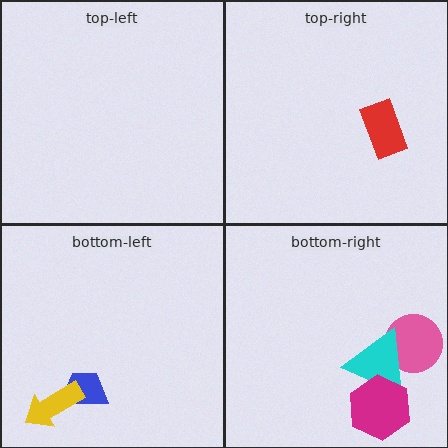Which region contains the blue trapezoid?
The bottom-left region.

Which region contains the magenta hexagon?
The bottom-right region.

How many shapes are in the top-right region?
1.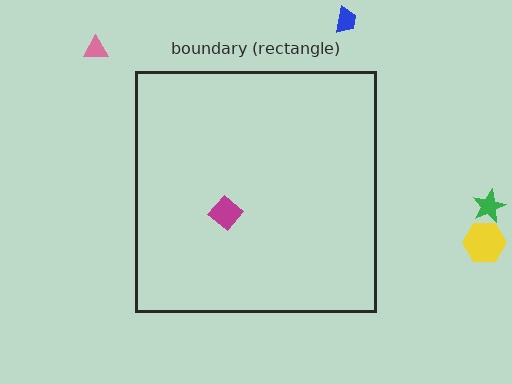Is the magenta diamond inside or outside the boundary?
Inside.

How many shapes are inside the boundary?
1 inside, 4 outside.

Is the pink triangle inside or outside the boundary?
Outside.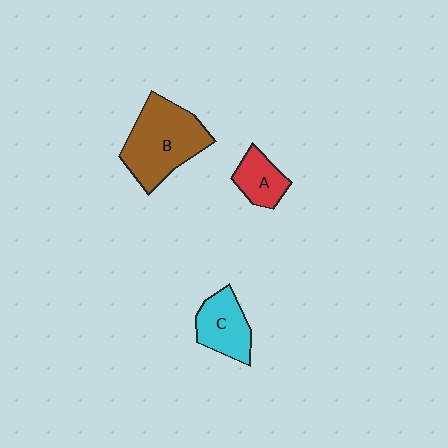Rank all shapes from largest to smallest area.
From largest to smallest: B (brown), C (cyan), A (red).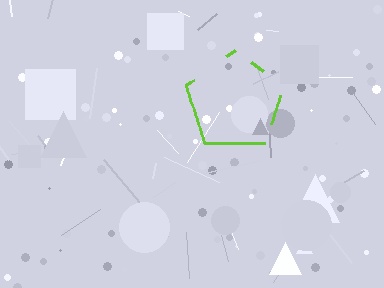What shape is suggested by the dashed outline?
The dashed outline suggests a pentagon.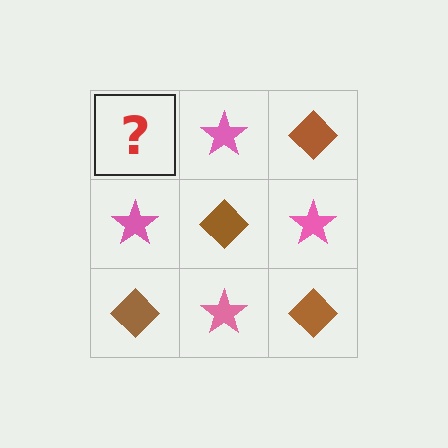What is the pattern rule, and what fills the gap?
The rule is that it alternates brown diamond and pink star in a checkerboard pattern. The gap should be filled with a brown diamond.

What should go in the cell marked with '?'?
The missing cell should contain a brown diamond.